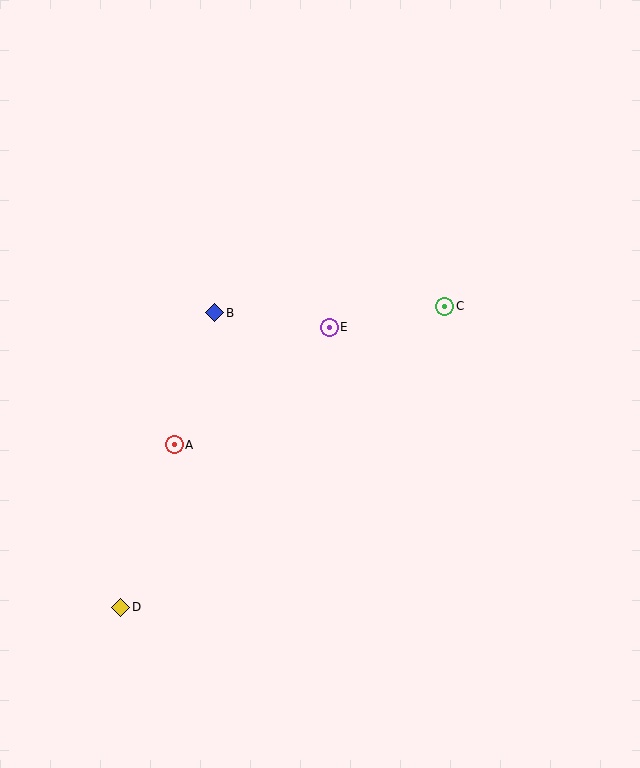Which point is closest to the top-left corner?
Point B is closest to the top-left corner.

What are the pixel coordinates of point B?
Point B is at (215, 313).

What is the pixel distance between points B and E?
The distance between B and E is 116 pixels.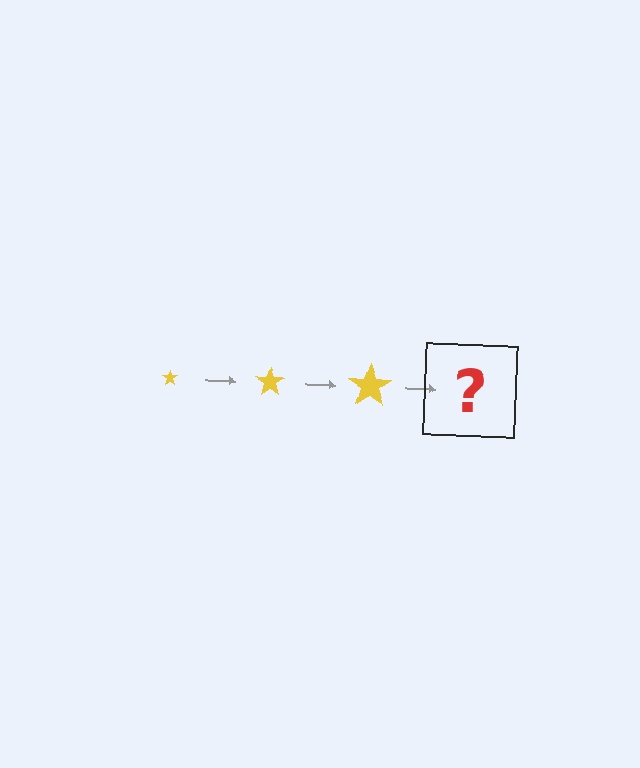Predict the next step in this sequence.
The next step is a yellow star, larger than the previous one.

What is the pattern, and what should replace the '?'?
The pattern is that the star gets progressively larger each step. The '?' should be a yellow star, larger than the previous one.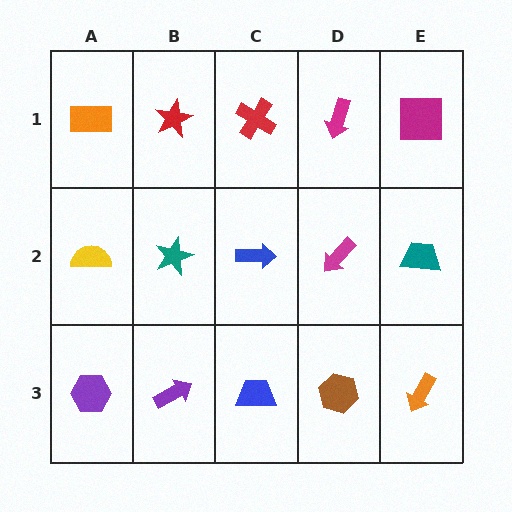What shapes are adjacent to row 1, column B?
A teal star (row 2, column B), an orange rectangle (row 1, column A), a red cross (row 1, column C).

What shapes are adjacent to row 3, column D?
A magenta arrow (row 2, column D), a blue trapezoid (row 3, column C), an orange arrow (row 3, column E).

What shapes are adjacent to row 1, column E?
A teal trapezoid (row 2, column E), a magenta arrow (row 1, column D).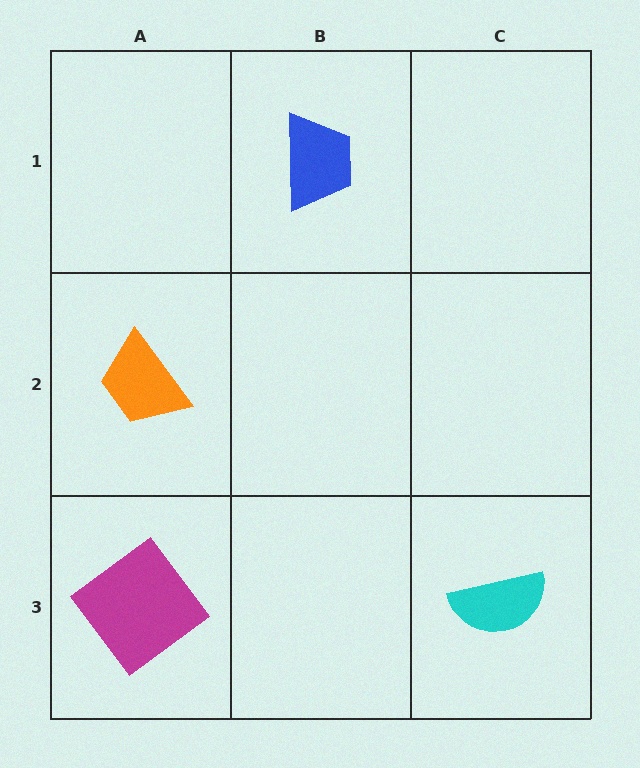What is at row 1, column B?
A blue trapezoid.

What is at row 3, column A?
A magenta diamond.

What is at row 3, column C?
A cyan semicircle.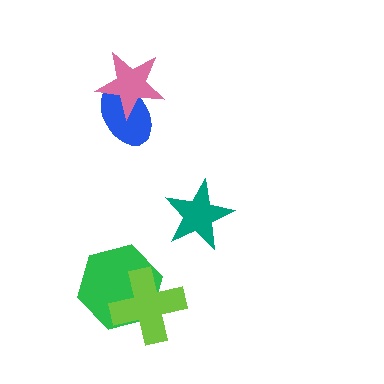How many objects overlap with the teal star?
0 objects overlap with the teal star.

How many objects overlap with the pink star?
1 object overlaps with the pink star.